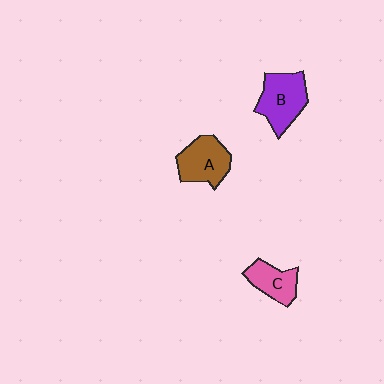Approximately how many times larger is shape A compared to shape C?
Approximately 1.3 times.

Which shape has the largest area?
Shape B (purple).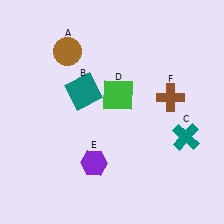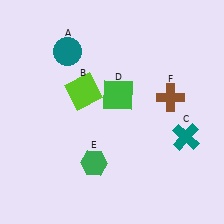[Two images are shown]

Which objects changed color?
A changed from brown to teal. B changed from teal to lime. E changed from purple to green.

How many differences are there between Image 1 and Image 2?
There are 3 differences between the two images.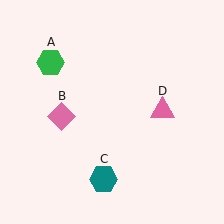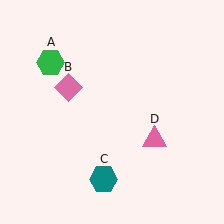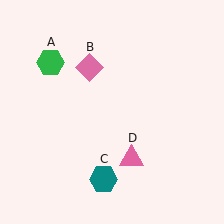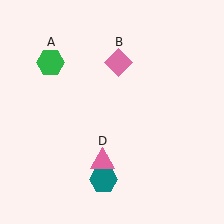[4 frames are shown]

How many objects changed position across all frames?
2 objects changed position: pink diamond (object B), pink triangle (object D).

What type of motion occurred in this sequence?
The pink diamond (object B), pink triangle (object D) rotated clockwise around the center of the scene.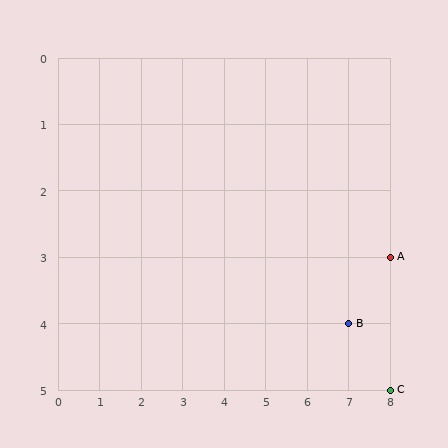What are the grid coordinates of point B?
Point B is at grid coordinates (7, 4).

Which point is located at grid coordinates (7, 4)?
Point B is at (7, 4).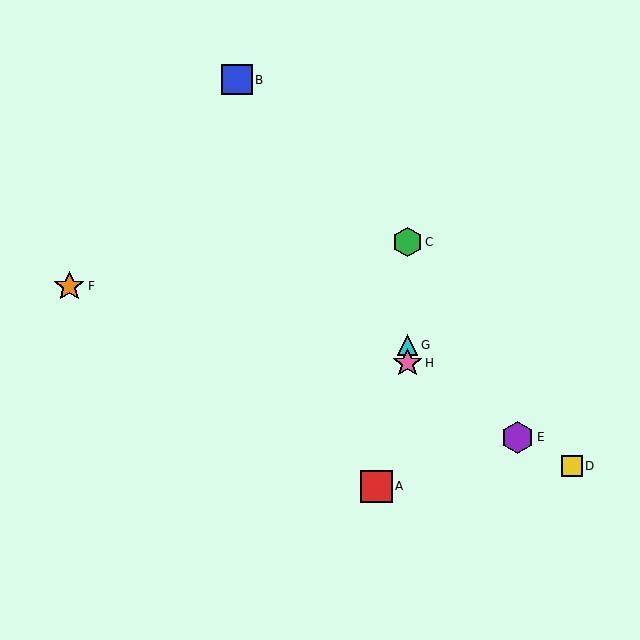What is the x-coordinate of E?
Object E is at x≈518.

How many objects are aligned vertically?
3 objects (C, G, H) are aligned vertically.